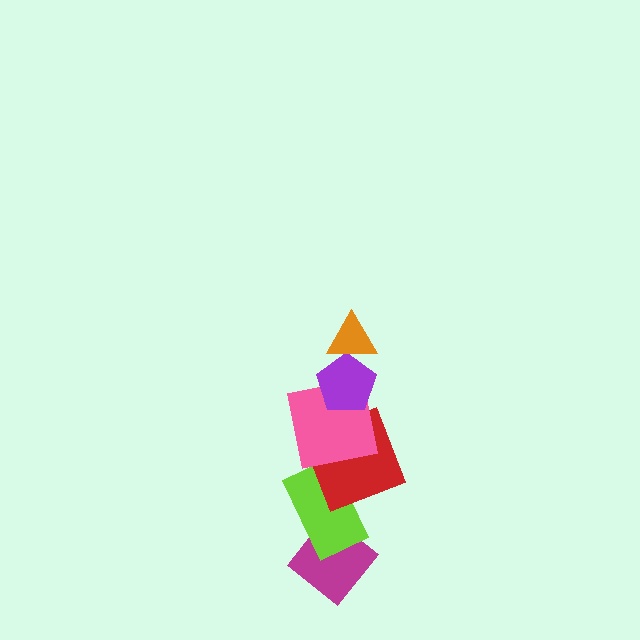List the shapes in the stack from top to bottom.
From top to bottom: the orange triangle, the purple pentagon, the pink square, the red square, the lime rectangle, the magenta diamond.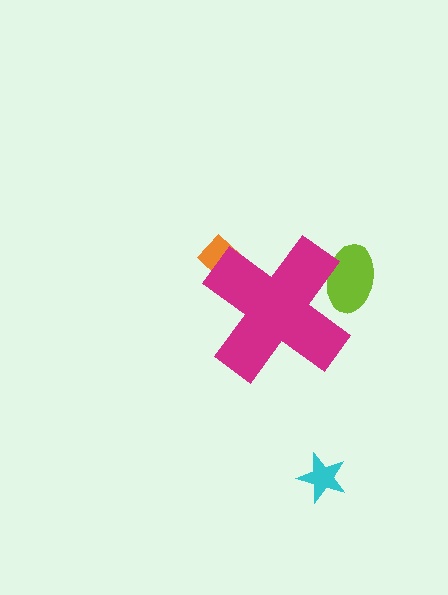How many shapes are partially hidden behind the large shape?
2 shapes are partially hidden.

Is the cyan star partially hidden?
No, the cyan star is fully visible.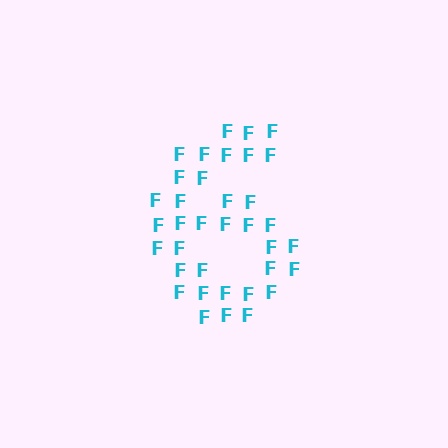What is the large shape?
The large shape is the digit 6.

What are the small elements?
The small elements are letter F's.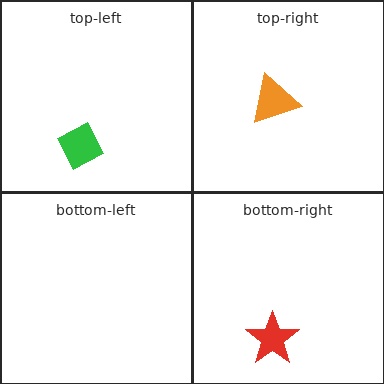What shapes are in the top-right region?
The orange triangle.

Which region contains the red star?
The bottom-right region.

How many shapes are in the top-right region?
1.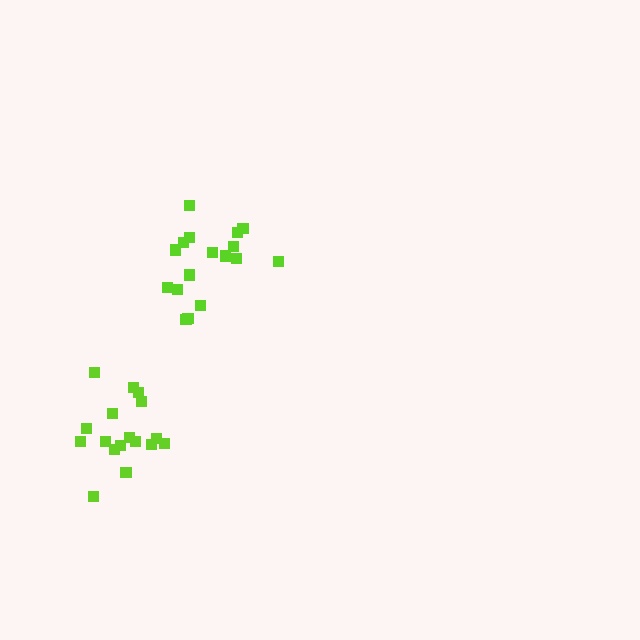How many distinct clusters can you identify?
There are 2 distinct clusters.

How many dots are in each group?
Group 1: 17 dots, Group 2: 17 dots (34 total).